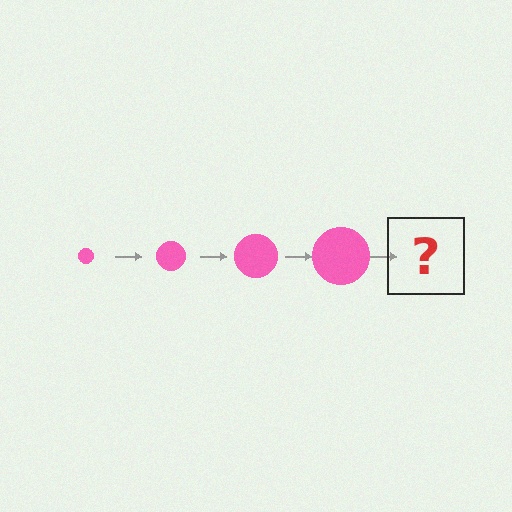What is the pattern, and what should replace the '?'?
The pattern is that the circle gets progressively larger each step. The '?' should be a pink circle, larger than the previous one.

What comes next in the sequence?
The next element should be a pink circle, larger than the previous one.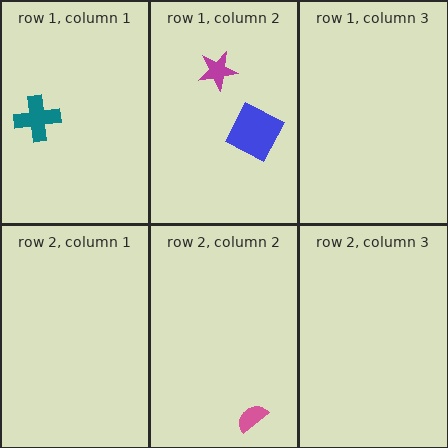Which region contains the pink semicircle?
The row 2, column 2 region.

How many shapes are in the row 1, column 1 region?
1.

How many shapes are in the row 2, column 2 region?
1.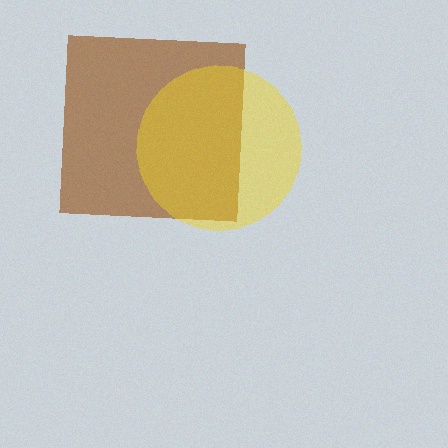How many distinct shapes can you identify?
There are 2 distinct shapes: a brown square, a yellow circle.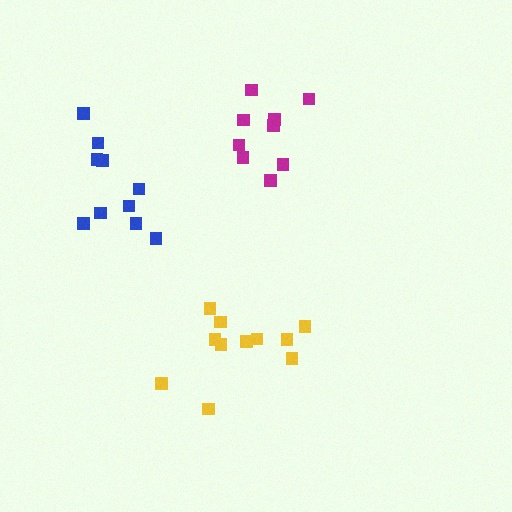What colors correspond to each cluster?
The clusters are colored: yellow, magenta, blue.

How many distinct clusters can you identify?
There are 3 distinct clusters.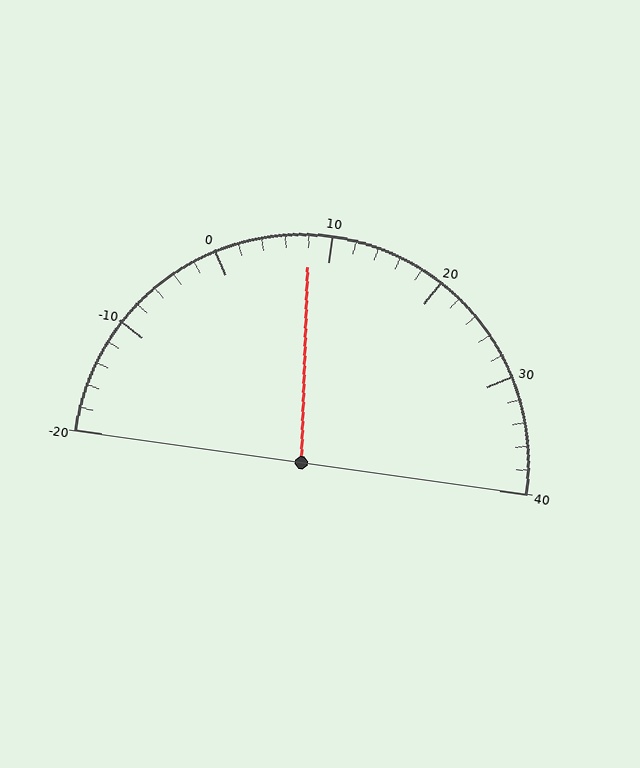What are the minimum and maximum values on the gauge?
The gauge ranges from -20 to 40.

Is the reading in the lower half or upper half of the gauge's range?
The reading is in the lower half of the range (-20 to 40).